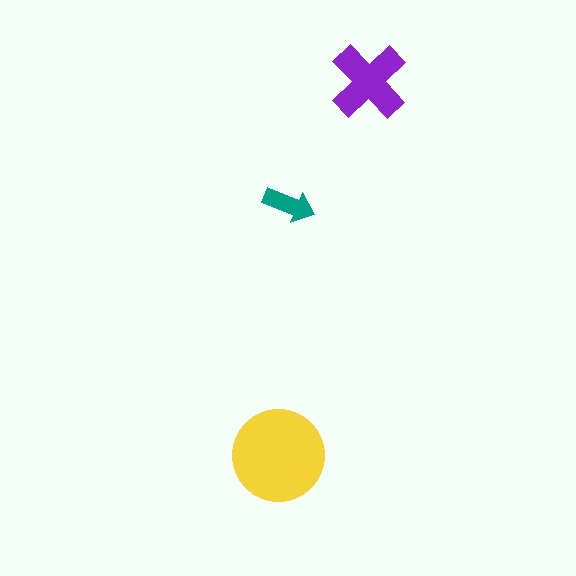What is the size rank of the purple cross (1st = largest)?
2nd.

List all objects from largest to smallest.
The yellow circle, the purple cross, the teal arrow.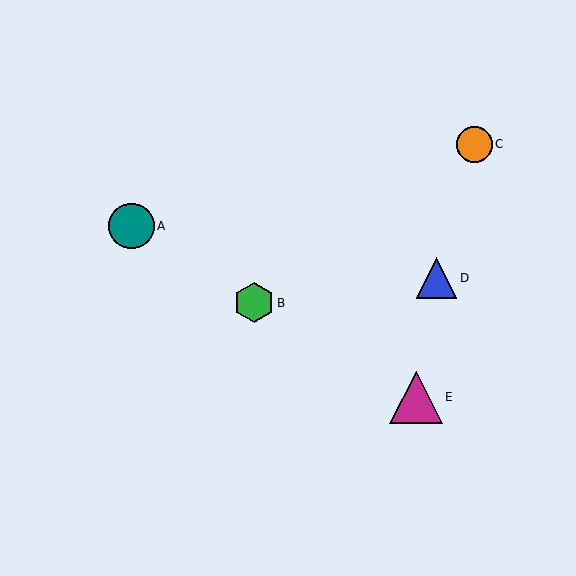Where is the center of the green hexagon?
The center of the green hexagon is at (254, 303).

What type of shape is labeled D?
Shape D is a blue triangle.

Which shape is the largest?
The magenta triangle (labeled E) is the largest.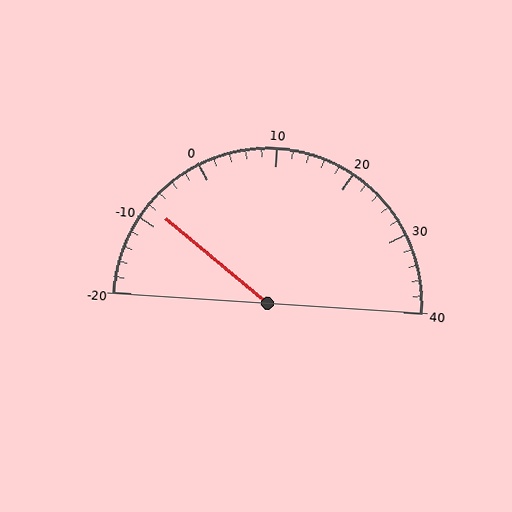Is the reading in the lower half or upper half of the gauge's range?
The reading is in the lower half of the range (-20 to 40).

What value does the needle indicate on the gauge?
The needle indicates approximately -8.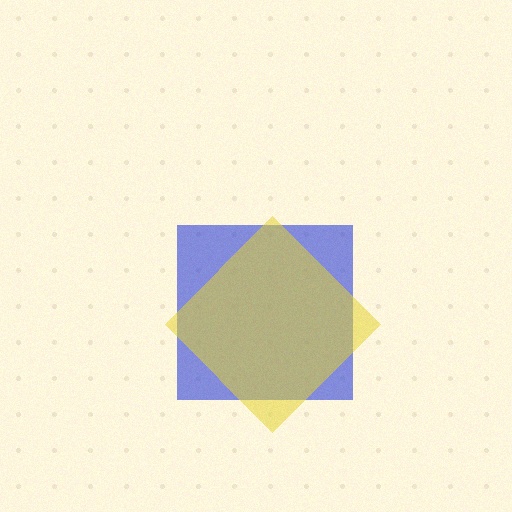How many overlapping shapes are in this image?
There are 2 overlapping shapes in the image.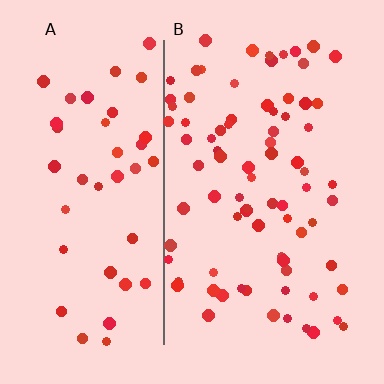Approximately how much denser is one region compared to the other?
Approximately 1.8× — region B over region A.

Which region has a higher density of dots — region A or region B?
B (the right).